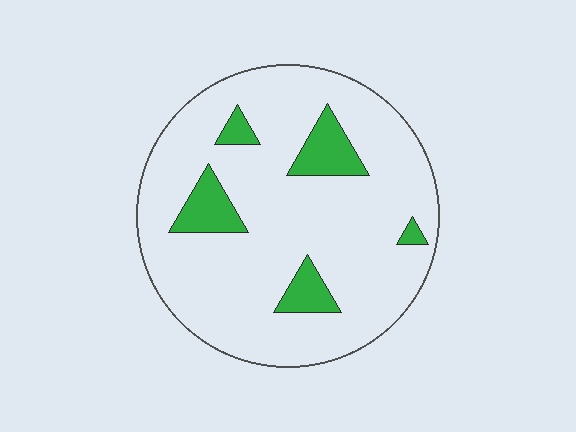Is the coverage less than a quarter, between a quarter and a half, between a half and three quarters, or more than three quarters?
Less than a quarter.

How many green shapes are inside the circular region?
5.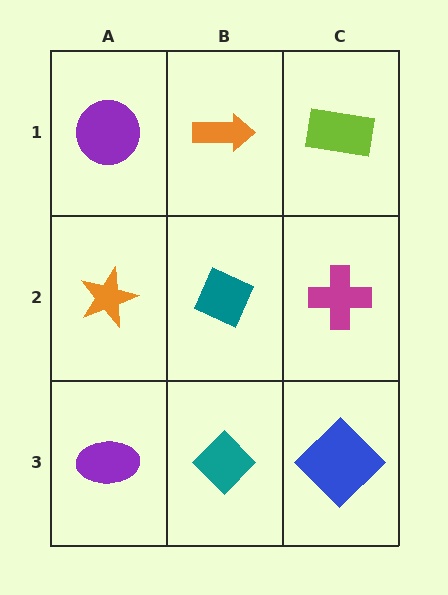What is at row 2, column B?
A teal diamond.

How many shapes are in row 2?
3 shapes.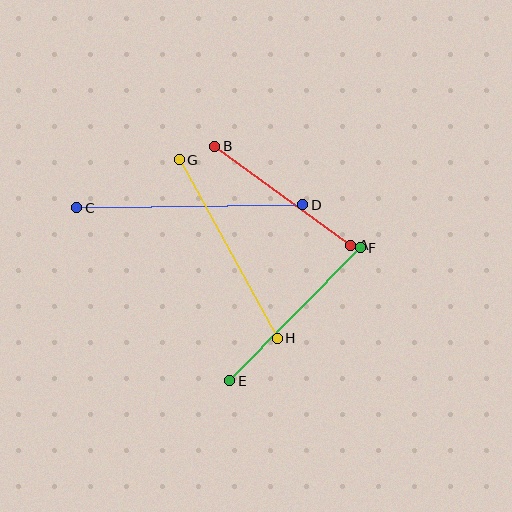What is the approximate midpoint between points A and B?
The midpoint is at approximately (283, 196) pixels.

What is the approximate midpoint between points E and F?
The midpoint is at approximately (295, 314) pixels.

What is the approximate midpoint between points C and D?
The midpoint is at approximately (190, 206) pixels.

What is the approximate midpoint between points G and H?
The midpoint is at approximately (228, 249) pixels.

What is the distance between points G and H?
The distance is approximately 204 pixels.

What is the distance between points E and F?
The distance is approximately 186 pixels.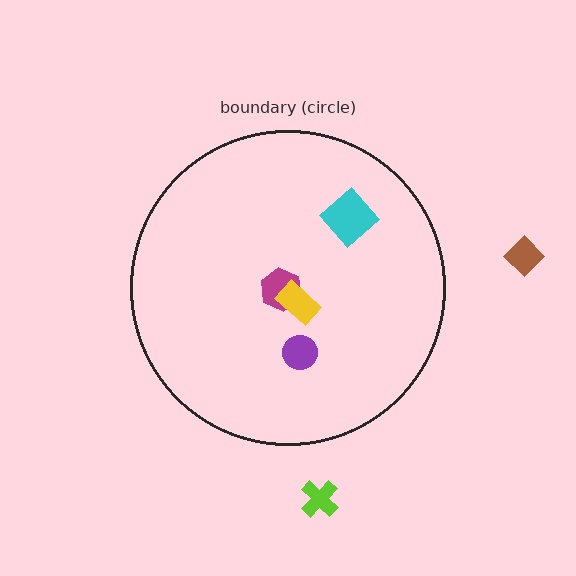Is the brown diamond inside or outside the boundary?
Outside.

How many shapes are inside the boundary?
4 inside, 2 outside.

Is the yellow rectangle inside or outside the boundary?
Inside.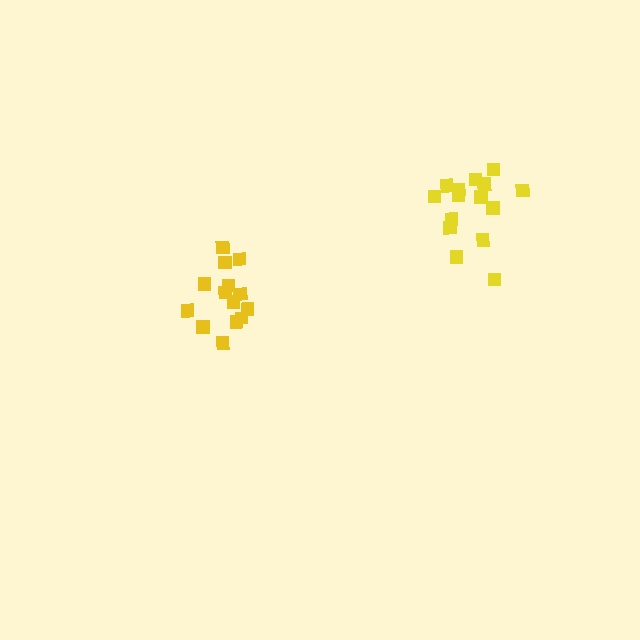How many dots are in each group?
Group 1: 15 dots, Group 2: 14 dots (29 total).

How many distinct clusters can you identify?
There are 2 distinct clusters.